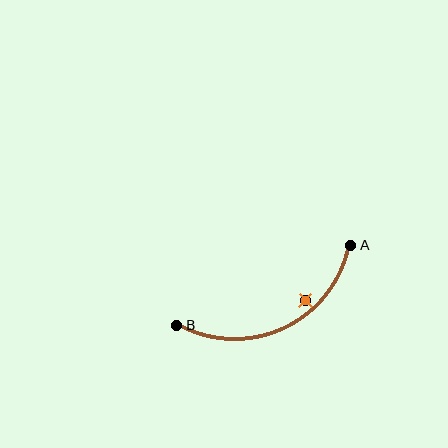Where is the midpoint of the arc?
The arc midpoint is the point on the curve farthest from the straight line joining A and B. It sits below that line.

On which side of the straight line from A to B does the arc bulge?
The arc bulges below the straight line connecting A and B.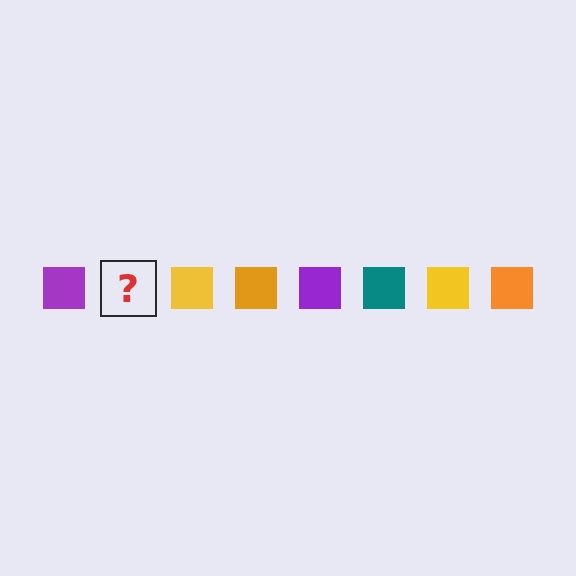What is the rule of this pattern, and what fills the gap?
The rule is that the pattern cycles through purple, teal, yellow, orange squares. The gap should be filled with a teal square.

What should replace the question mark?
The question mark should be replaced with a teal square.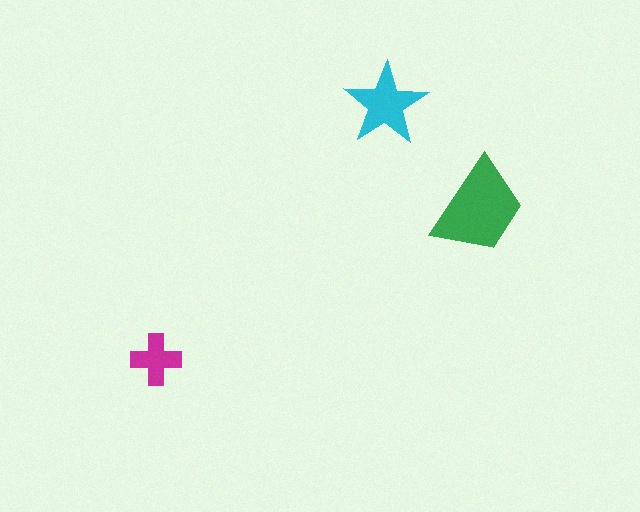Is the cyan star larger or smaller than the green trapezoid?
Smaller.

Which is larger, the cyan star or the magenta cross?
The cyan star.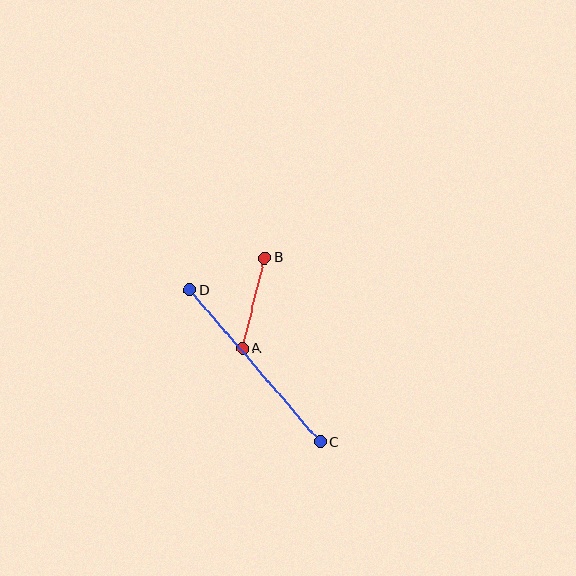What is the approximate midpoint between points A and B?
The midpoint is at approximately (254, 303) pixels.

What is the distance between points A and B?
The distance is approximately 93 pixels.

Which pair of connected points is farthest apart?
Points C and D are farthest apart.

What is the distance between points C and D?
The distance is approximately 200 pixels.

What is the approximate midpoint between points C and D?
The midpoint is at approximately (255, 366) pixels.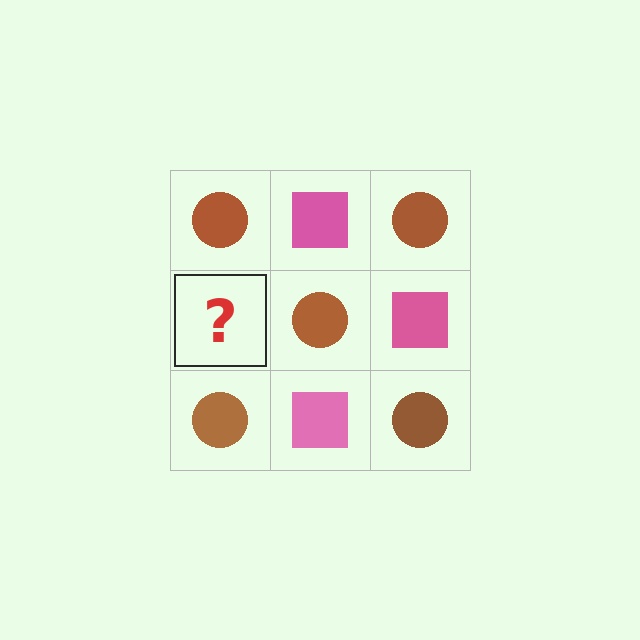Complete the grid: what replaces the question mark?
The question mark should be replaced with a pink square.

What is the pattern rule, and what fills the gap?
The rule is that it alternates brown circle and pink square in a checkerboard pattern. The gap should be filled with a pink square.